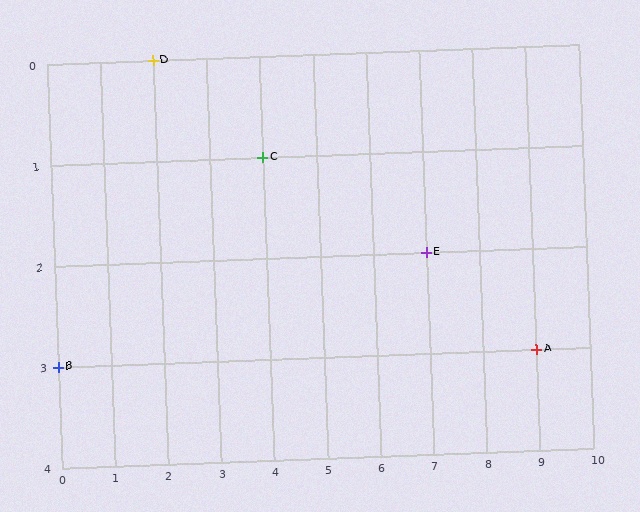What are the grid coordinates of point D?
Point D is at grid coordinates (2, 0).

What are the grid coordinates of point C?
Point C is at grid coordinates (4, 1).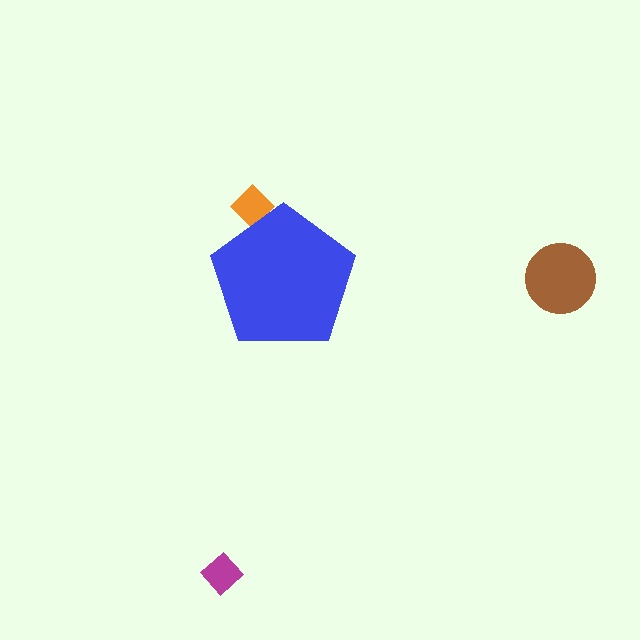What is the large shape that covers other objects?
A blue pentagon.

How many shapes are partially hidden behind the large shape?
1 shape is partially hidden.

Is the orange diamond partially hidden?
Yes, the orange diamond is partially hidden behind the blue pentagon.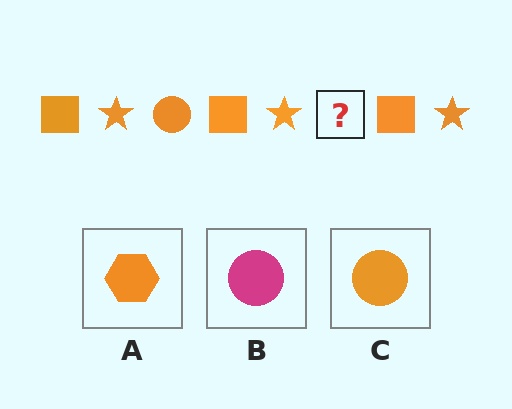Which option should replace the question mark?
Option C.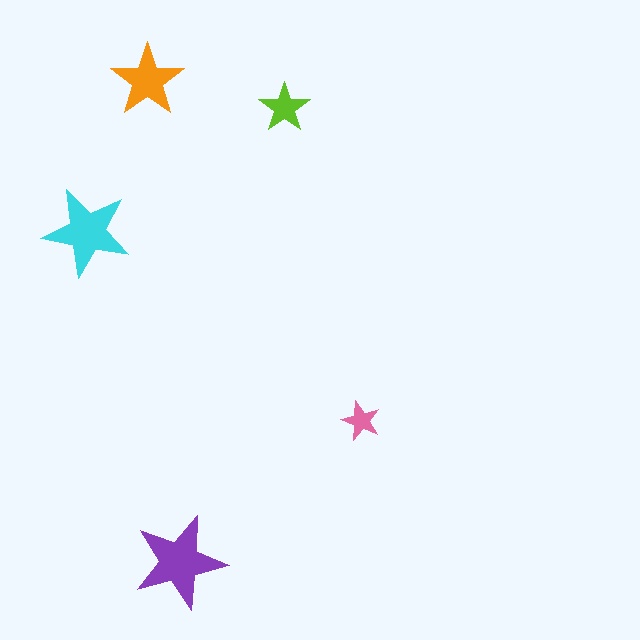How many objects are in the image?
There are 5 objects in the image.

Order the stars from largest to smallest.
the purple one, the cyan one, the orange one, the lime one, the pink one.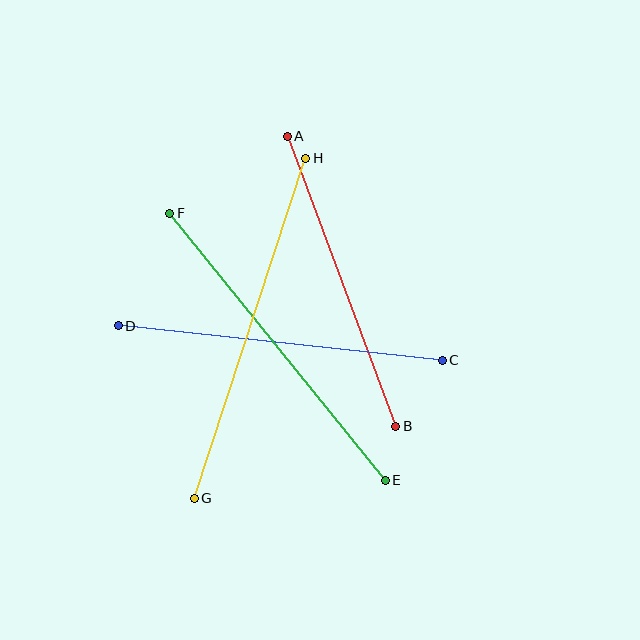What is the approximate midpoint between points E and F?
The midpoint is at approximately (277, 347) pixels.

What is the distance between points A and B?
The distance is approximately 310 pixels.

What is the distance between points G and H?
The distance is approximately 358 pixels.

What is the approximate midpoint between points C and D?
The midpoint is at approximately (280, 343) pixels.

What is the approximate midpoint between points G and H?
The midpoint is at approximately (250, 328) pixels.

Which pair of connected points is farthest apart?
Points G and H are farthest apart.